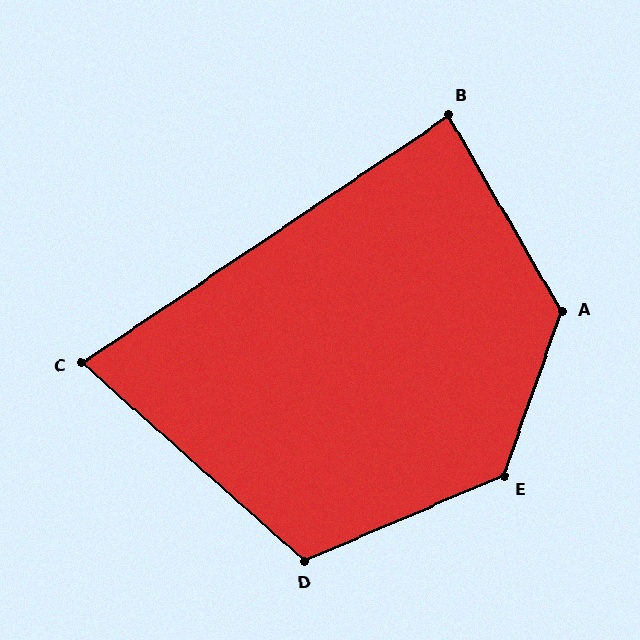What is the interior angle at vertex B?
Approximately 86 degrees (approximately right).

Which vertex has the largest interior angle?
E, at approximately 132 degrees.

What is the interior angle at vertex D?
Approximately 115 degrees (obtuse).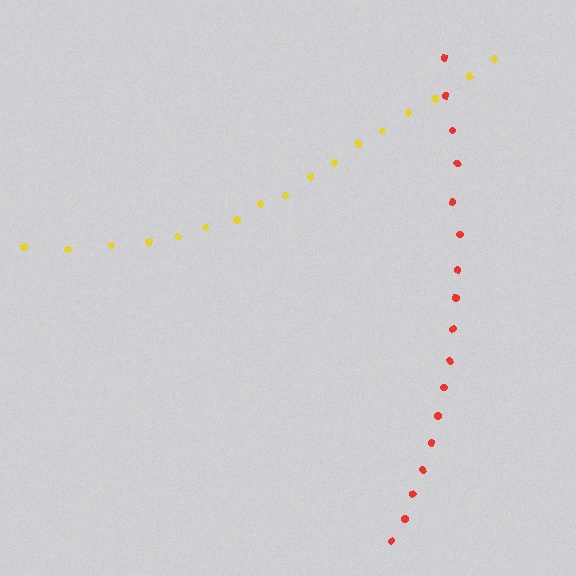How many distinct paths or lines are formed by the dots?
There are 2 distinct paths.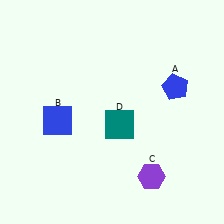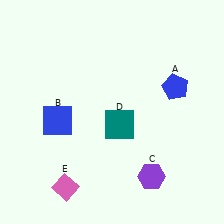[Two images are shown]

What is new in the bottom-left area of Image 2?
A pink diamond (E) was added in the bottom-left area of Image 2.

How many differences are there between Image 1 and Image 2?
There is 1 difference between the two images.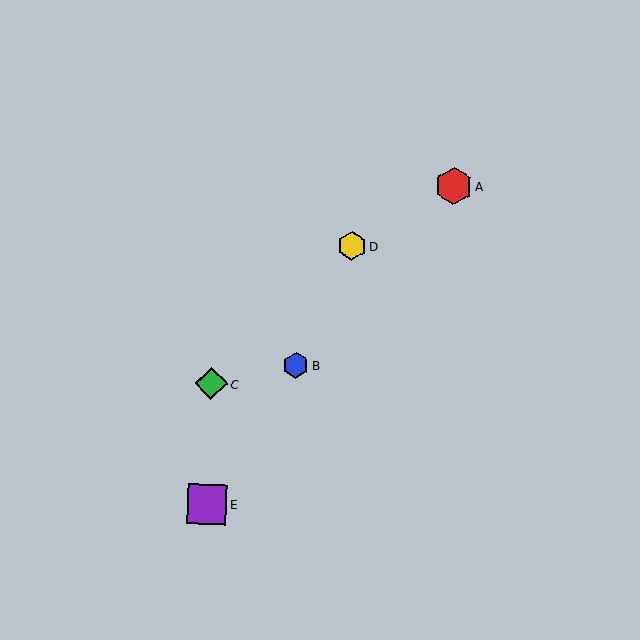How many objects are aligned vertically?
2 objects (C, E) are aligned vertically.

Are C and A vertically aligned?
No, C is at x≈211 and A is at x≈453.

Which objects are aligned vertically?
Objects C, E are aligned vertically.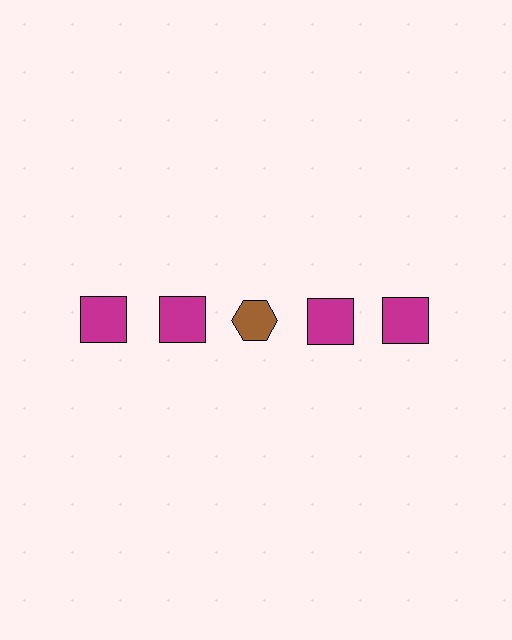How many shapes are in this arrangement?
There are 5 shapes arranged in a grid pattern.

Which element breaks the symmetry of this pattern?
The brown hexagon in the top row, center column breaks the symmetry. All other shapes are magenta squares.